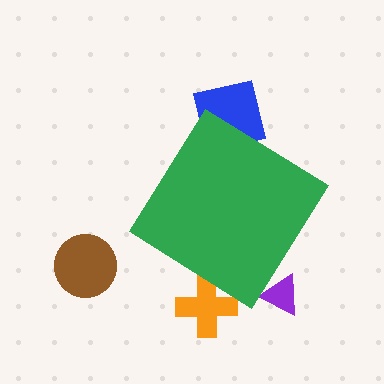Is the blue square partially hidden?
Yes, the blue square is partially hidden behind the green diamond.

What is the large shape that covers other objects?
A green diamond.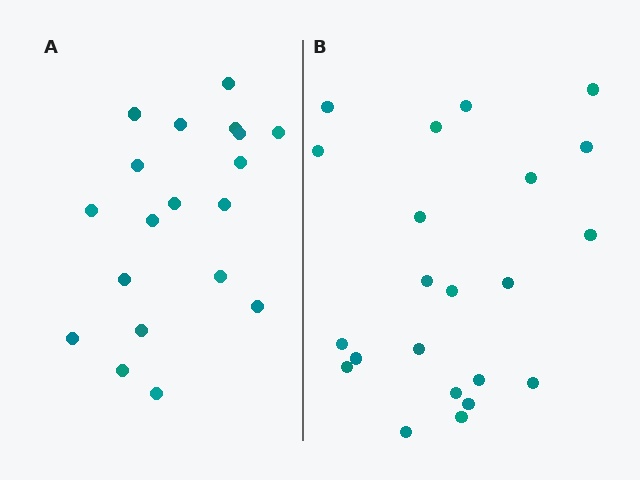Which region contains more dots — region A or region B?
Region B (the right region) has more dots.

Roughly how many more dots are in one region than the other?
Region B has just a few more — roughly 2 or 3 more dots than region A.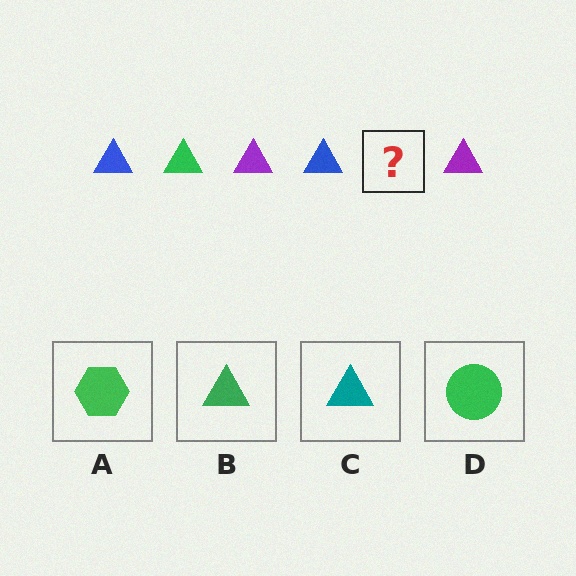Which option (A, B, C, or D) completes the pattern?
B.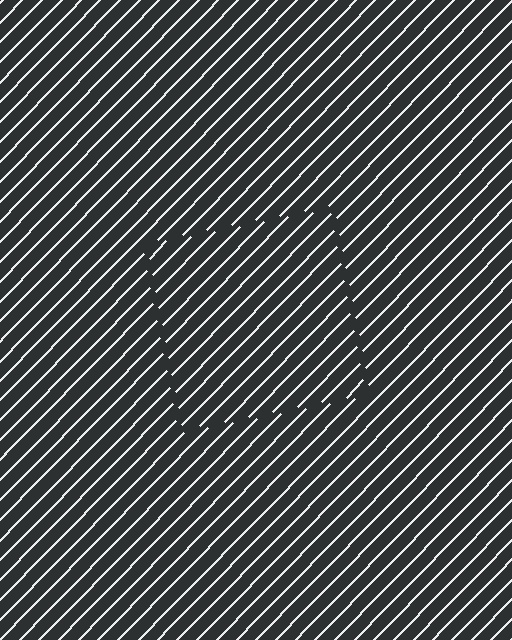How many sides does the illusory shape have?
4 sides — the line-ends trace a square.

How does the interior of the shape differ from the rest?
The interior of the shape contains the same grating, shifted by half a period — the contour is defined by the phase discontinuity where line-ends from the inner and outer gratings abut.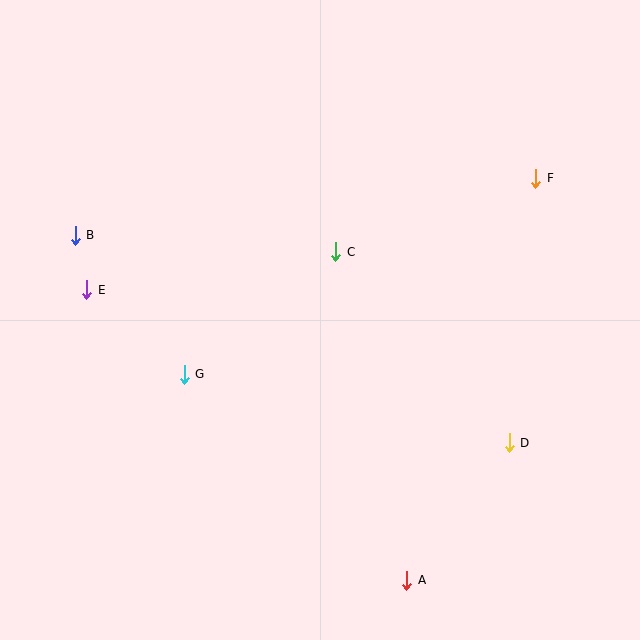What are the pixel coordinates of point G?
Point G is at (184, 374).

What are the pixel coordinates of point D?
Point D is at (509, 443).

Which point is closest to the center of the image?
Point C at (336, 252) is closest to the center.